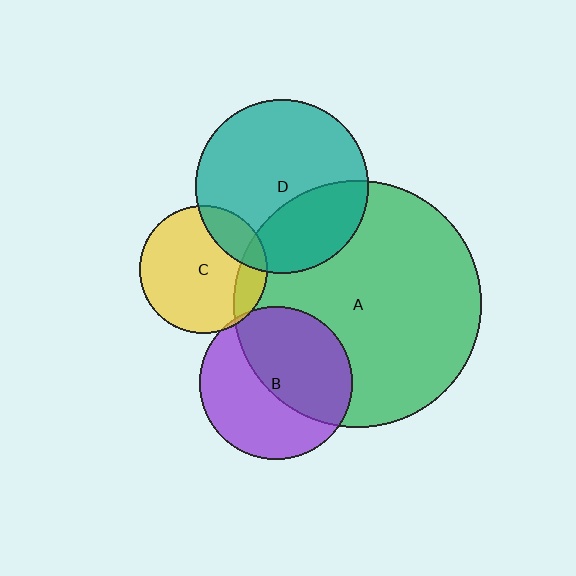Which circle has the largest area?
Circle A (green).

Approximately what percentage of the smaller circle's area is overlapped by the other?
Approximately 5%.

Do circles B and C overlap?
Yes.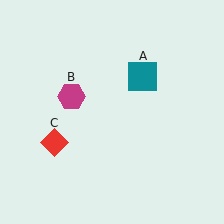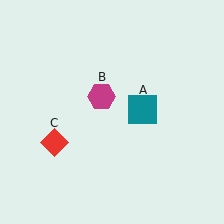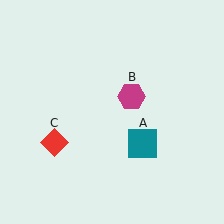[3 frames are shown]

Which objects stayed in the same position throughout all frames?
Red diamond (object C) remained stationary.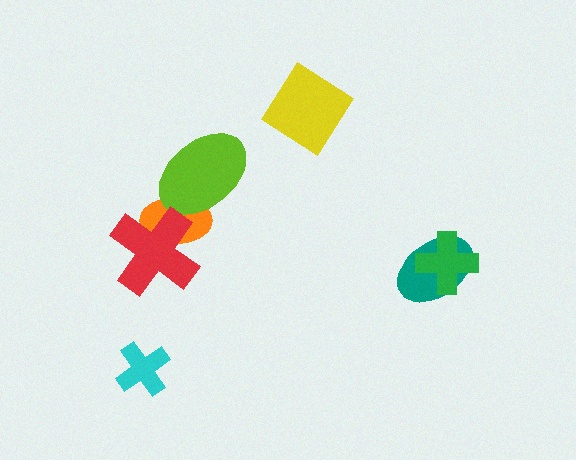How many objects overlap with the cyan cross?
0 objects overlap with the cyan cross.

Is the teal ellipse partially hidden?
Yes, it is partially covered by another shape.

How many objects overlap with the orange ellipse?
2 objects overlap with the orange ellipse.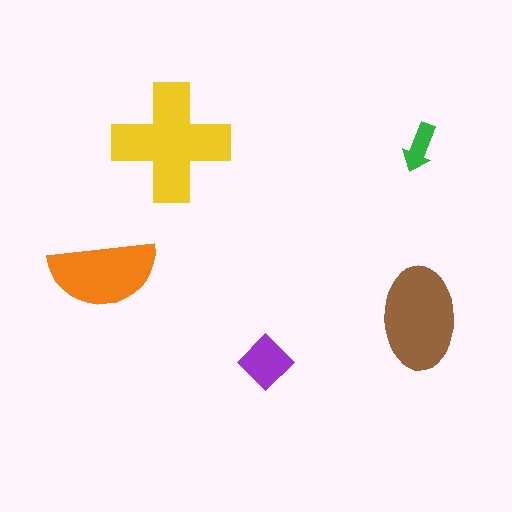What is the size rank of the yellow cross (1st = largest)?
1st.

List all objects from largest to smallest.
The yellow cross, the brown ellipse, the orange semicircle, the purple diamond, the green arrow.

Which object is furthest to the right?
The brown ellipse is rightmost.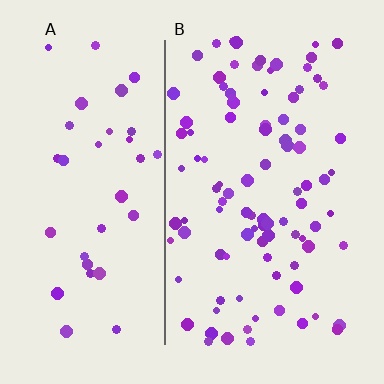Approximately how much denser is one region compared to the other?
Approximately 2.5× — region B over region A.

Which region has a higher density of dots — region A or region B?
B (the right).